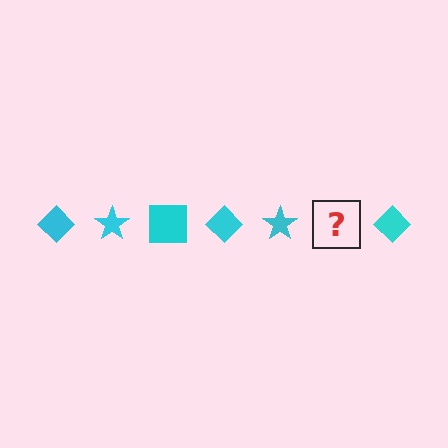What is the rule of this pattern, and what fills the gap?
The rule is that the pattern cycles through diamond, star, square shapes in cyan. The gap should be filled with a cyan square.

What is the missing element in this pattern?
The missing element is a cyan square.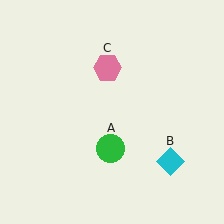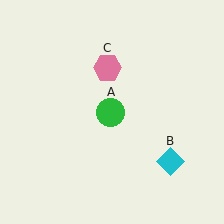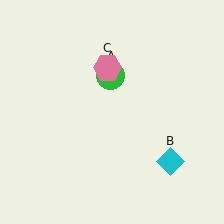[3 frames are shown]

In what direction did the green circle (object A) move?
The green circle (object A) moved up.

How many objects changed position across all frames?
1 object changed position: green circle (object A).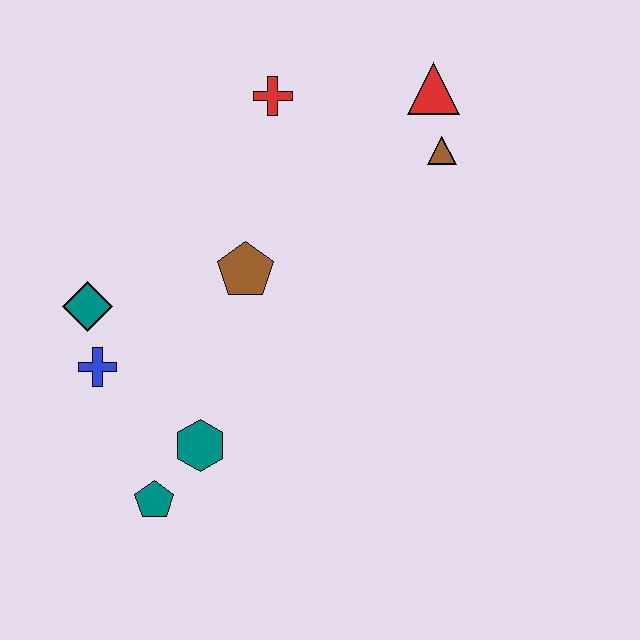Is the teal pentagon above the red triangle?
No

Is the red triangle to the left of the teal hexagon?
No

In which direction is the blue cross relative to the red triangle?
The blue cross is to the left of the red triangle.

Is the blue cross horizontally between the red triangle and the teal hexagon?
No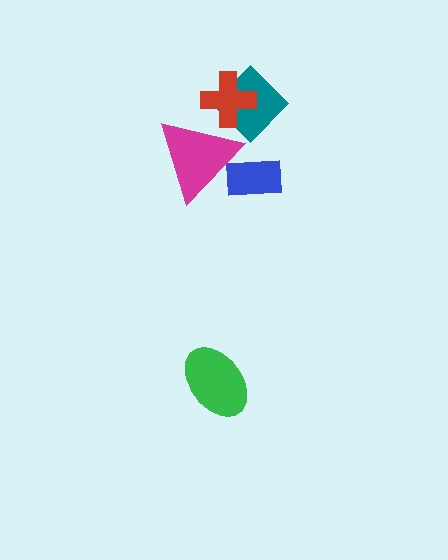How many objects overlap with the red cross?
2 objects overlap with the red cross.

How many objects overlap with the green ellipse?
0 objects overlap with the green ellipse.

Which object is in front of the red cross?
The magenta triangle is in front of the red cross.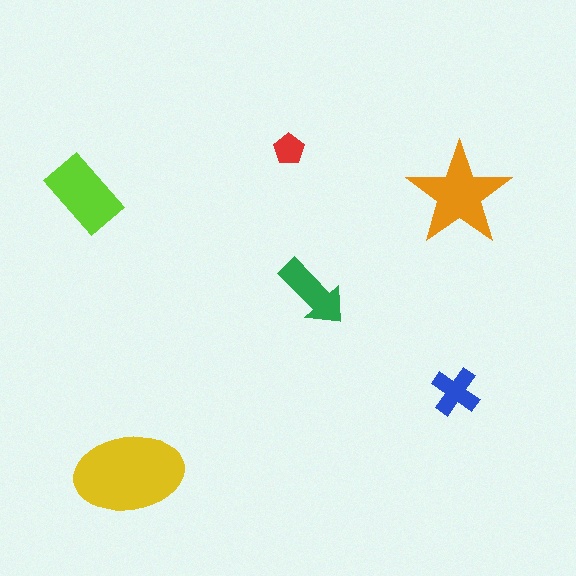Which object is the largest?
The yellow ellipse.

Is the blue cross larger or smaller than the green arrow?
Smaller.